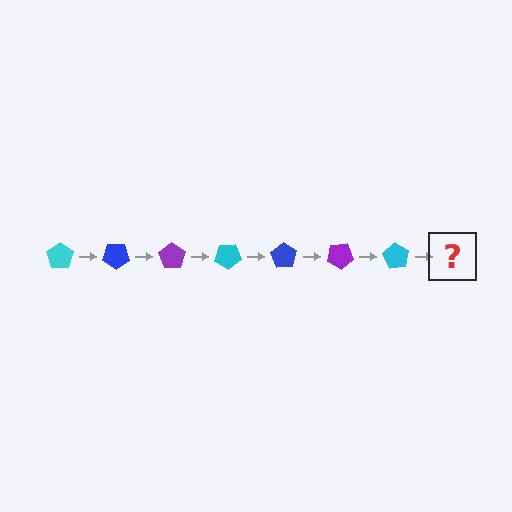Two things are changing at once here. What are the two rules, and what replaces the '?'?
The two rules are that it rotates 35 degrees each step and the color cycles through cyan, blue, and purple. The '?' should be a blue pentagon, rotated 245 degrees from the start.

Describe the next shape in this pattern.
It should be a blue pentagon, rotated 245 degrees from the start.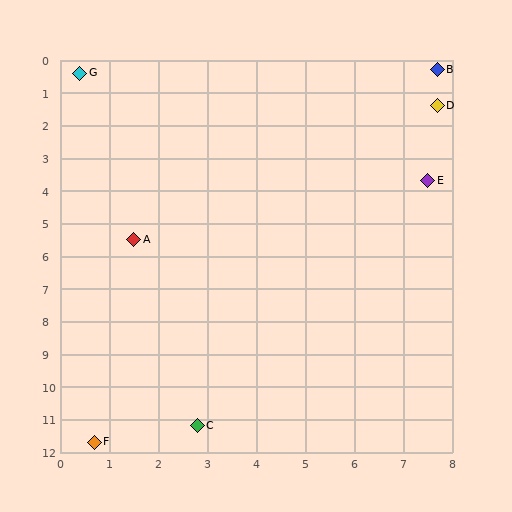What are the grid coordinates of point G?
Point G is at approximately (0.4, 0.4).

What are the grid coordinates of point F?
Point F is at approximately (0.7, 11.7).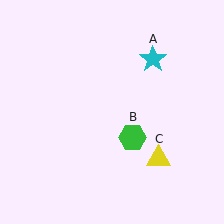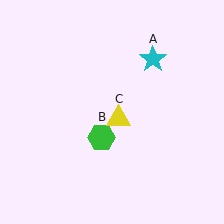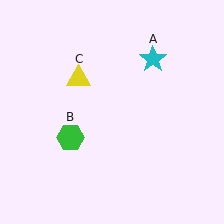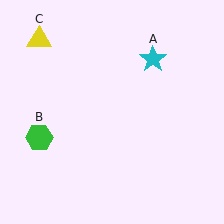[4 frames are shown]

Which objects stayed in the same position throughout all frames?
Cyan star (object A) remained stationary.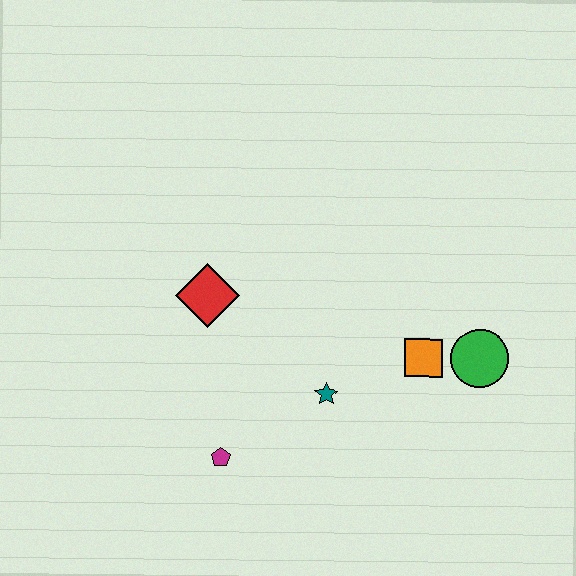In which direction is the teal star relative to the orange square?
The teal star is to the left of the orange square.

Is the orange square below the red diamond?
Yes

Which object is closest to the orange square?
The green circle is closest to the orange square.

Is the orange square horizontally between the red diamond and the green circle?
Yes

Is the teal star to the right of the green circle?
No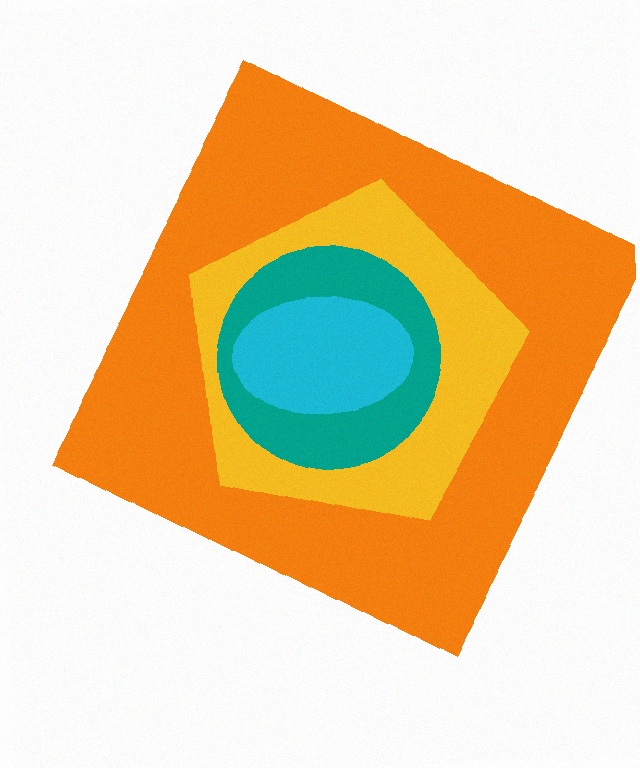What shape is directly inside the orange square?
The yellow pentagon.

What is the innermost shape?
The cyan ellipse.